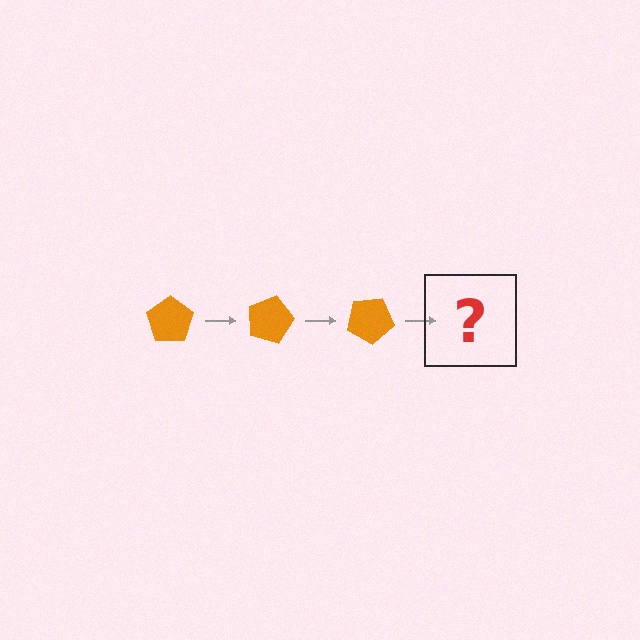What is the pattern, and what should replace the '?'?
The pattern is that the pentagon rotates 15 degrees each step. The '?' should be an orange pentagon rotated 45 degrees.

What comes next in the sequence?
The next element should be an orange pentagon rotated 45 degrees.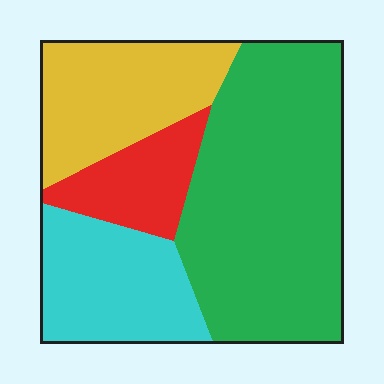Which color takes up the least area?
Red, at roughly 10%.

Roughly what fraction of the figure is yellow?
Yellow covers roughly 20% of the figure.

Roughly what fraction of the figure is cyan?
Cyan takes up between a sixth and a third of the figure.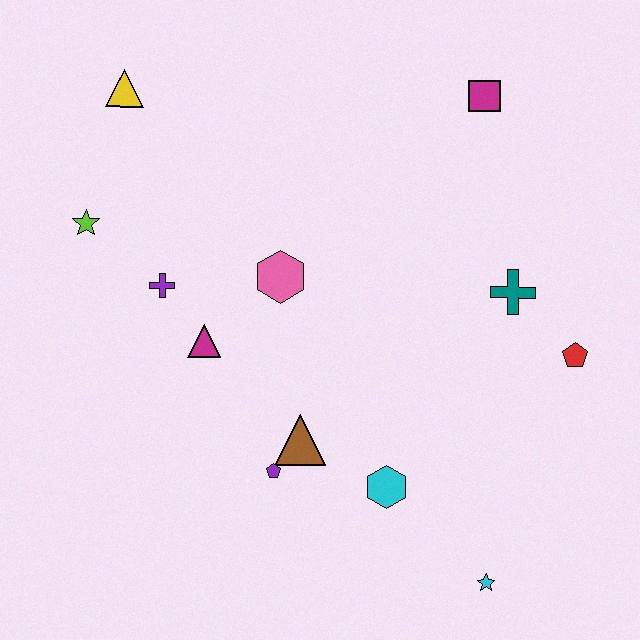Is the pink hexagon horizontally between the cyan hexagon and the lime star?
Yes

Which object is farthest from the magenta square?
The cyan star is farthest from the magenta square.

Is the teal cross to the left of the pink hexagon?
No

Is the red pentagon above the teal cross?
No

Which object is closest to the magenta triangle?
The purple cross is closest to the magenta triangle.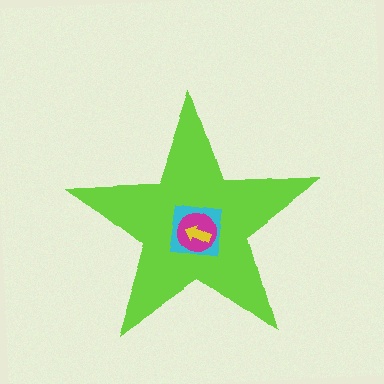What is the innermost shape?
The yellow arrow.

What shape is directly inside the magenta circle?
The yellow arrow.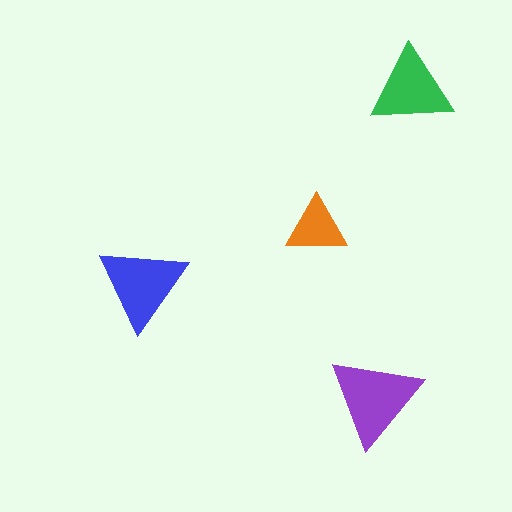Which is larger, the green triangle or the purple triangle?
The purple one.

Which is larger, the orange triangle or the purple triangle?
The purple one.